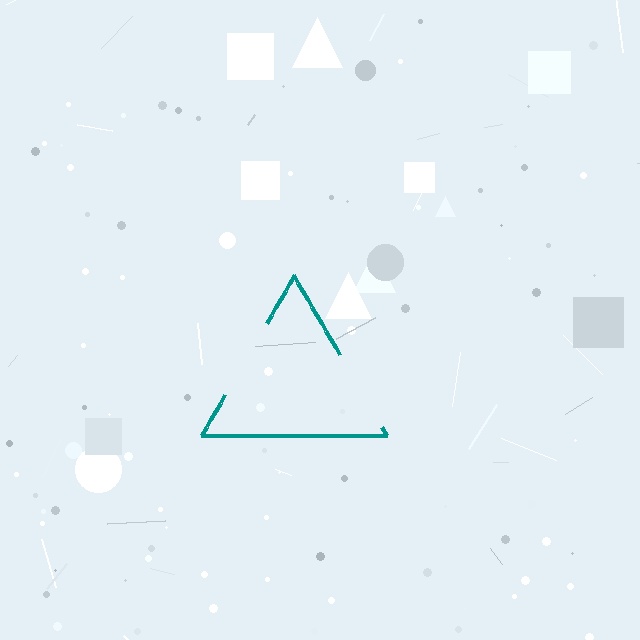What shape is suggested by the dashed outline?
The dashed outline suggests a triangle.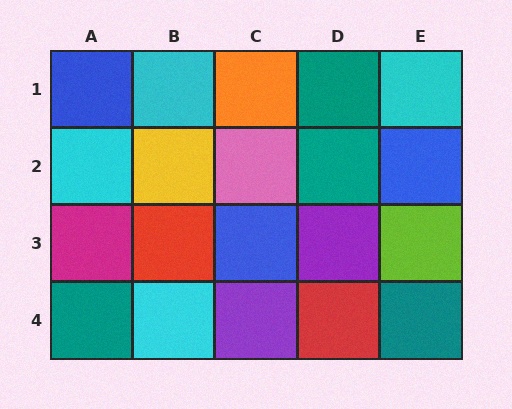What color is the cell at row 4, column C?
Purple.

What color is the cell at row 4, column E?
Teal.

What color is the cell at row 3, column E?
Lime.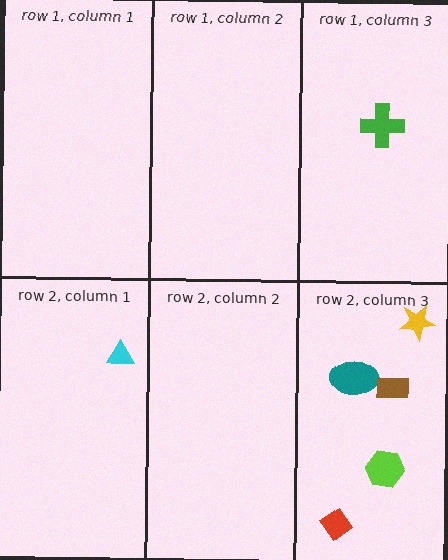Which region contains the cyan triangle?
The row 2, column 1 region.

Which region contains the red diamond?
The row 2, column 3 region.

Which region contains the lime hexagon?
The row 2, column 3 region.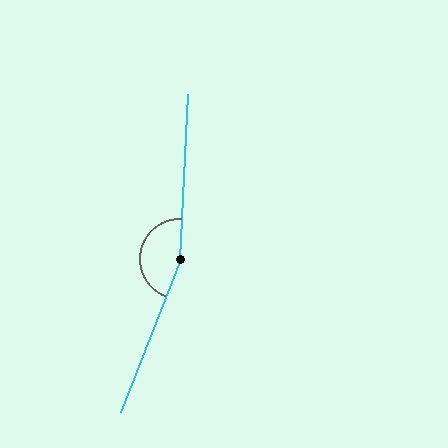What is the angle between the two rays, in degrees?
Approximately 162 degrees.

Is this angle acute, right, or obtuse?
It is obtuse.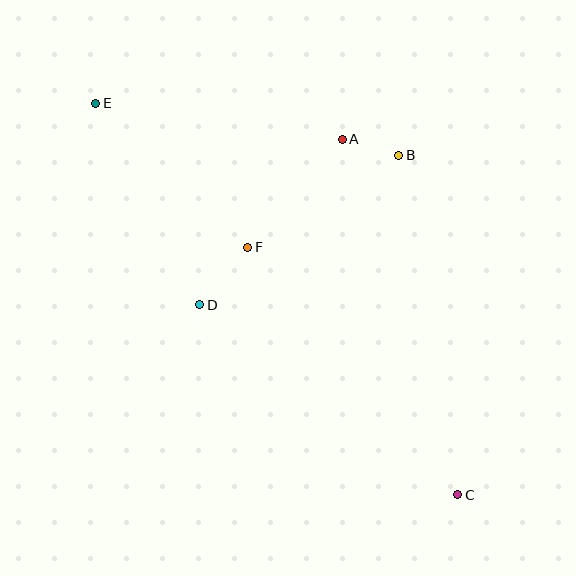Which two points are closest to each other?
Points A and B are closest to each other.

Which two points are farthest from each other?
Points C and E are farthest from each other.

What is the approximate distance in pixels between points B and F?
The distance between B and F is approximately 177 pixels.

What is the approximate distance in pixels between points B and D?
The distance between B and D is approximately 249 pixels.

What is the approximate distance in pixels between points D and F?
The distance between D and F is approximately 75 pixels.